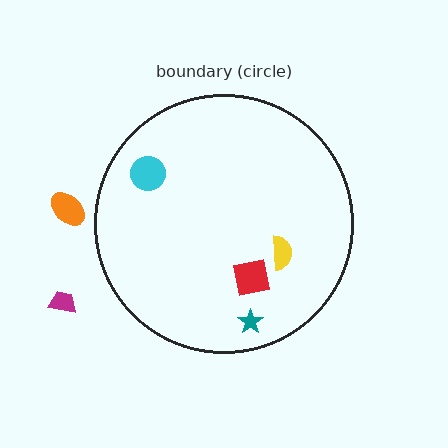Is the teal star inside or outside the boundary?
Inside.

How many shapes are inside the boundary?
4 inside, 2 outside.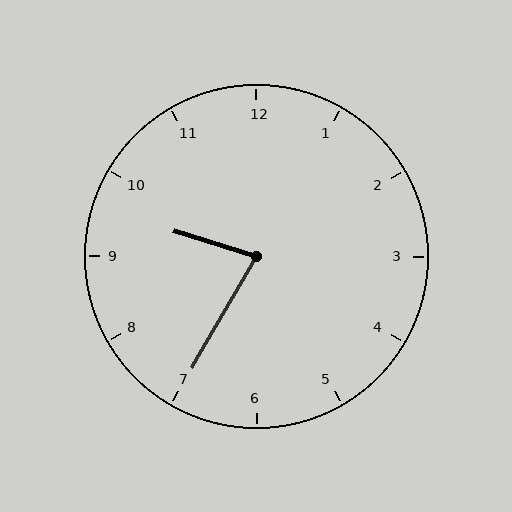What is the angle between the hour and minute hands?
Approximately 78 degrees.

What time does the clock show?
9:35.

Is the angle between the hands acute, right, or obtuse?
It is acute.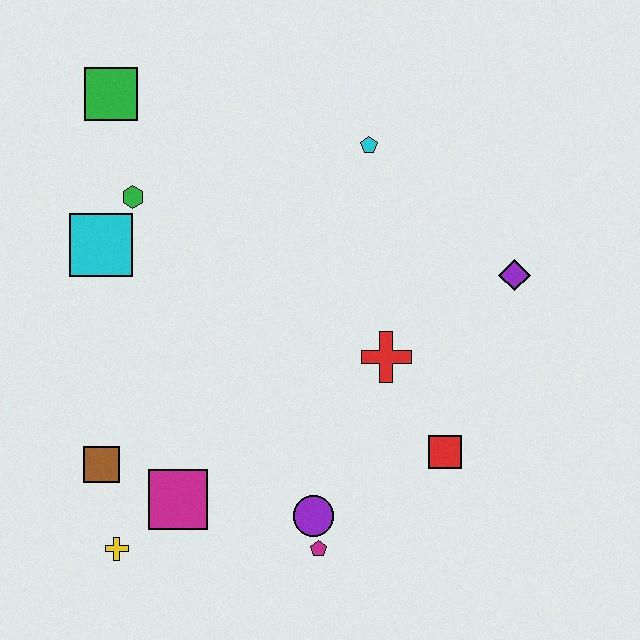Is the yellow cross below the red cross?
Yes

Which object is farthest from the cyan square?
The purple diamond is farthest from the cyan square.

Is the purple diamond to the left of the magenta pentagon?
No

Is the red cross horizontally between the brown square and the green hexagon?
No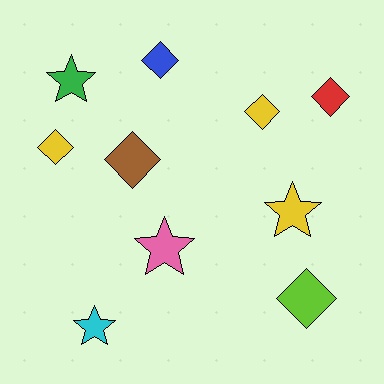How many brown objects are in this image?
There is 1 brown object.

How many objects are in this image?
There are 10 objects.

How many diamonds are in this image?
There are 6 diamonds.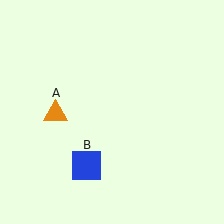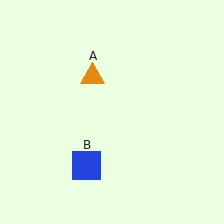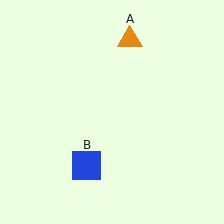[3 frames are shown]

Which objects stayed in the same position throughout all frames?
Blue square (object B) remained stationary.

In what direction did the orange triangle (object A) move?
The orange triangle (object A) moved up and to the right.